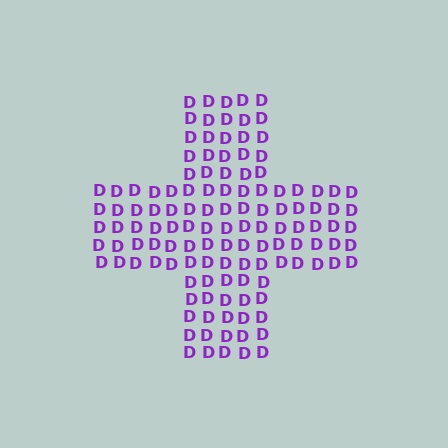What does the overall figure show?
The overall figure shows a cross.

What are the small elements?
The small elements are letter D's.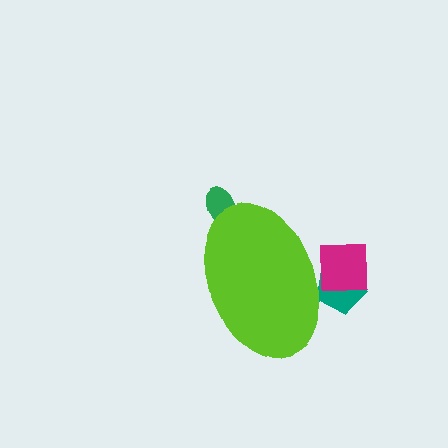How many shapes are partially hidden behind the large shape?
3 shapes are partially hidden.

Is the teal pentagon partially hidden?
Yes, the teal pentagon is partially hidden behind the lime ellipse.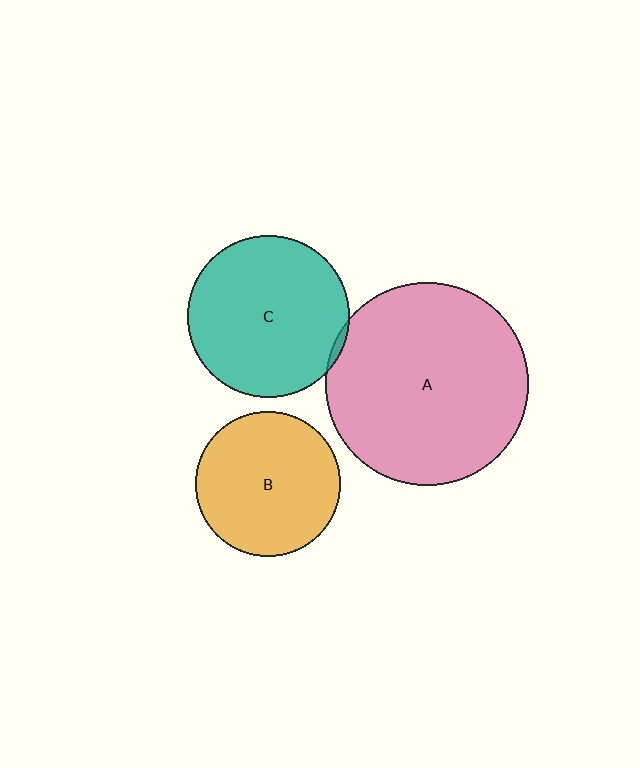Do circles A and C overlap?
Yes.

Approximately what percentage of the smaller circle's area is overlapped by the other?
Approximately 5%.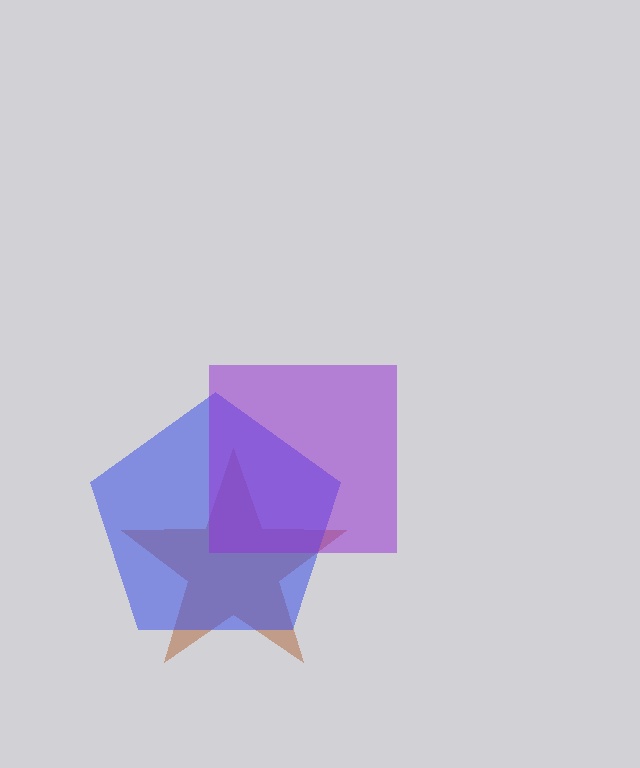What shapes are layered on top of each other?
The layered shapes are: a brown star, a blue pentagon, a purple square.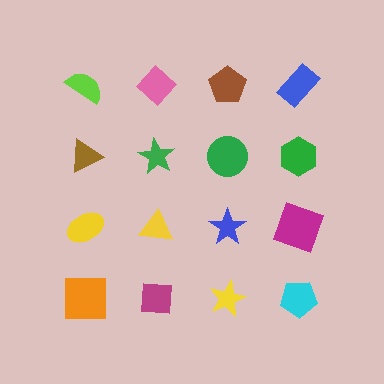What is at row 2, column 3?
A green circle.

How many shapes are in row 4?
4 shapes.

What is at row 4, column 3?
A yellow star.